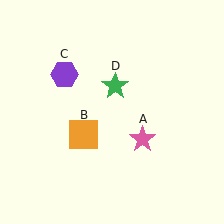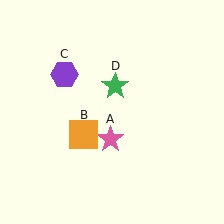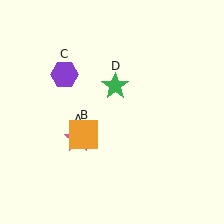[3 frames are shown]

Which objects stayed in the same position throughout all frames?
Orange square (object B) and purple hexagon (object C) and green star (object D) remained stationary.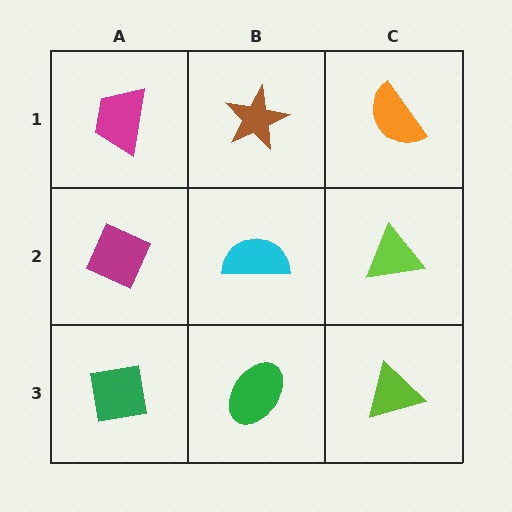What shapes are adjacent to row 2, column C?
An orange semicircle (row 1, column C), a lime triangle (row 3, column C), a cyan semicircle (row 2, column B).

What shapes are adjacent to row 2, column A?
A magenta trapezoid (row 1, column A), a green square (row 3, column A), a cyan semicircle (row 2, column B).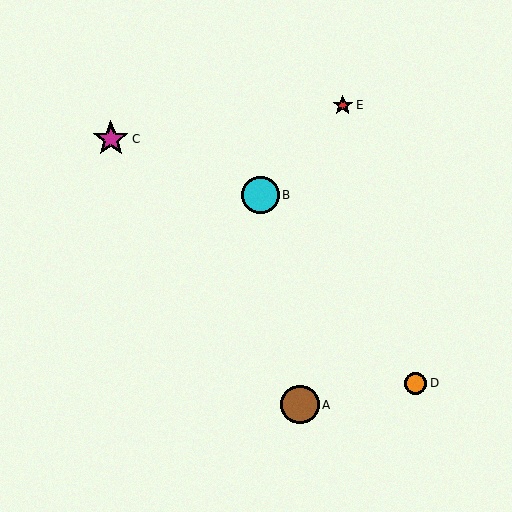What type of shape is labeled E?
Shape E is a red star.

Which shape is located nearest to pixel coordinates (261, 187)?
The cyan circle (labeled B) at (260, 195) is nearest to that location.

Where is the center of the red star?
The center of the red star is at (343, 105).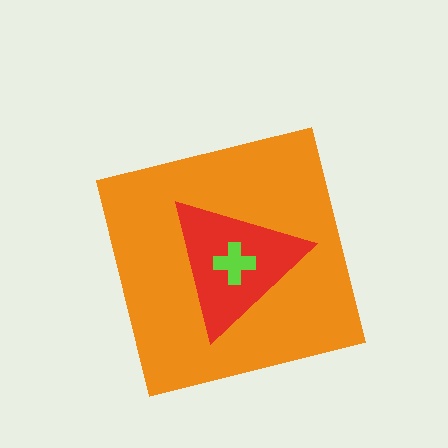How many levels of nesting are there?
3.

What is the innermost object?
The lime cross.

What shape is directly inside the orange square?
The red triangle.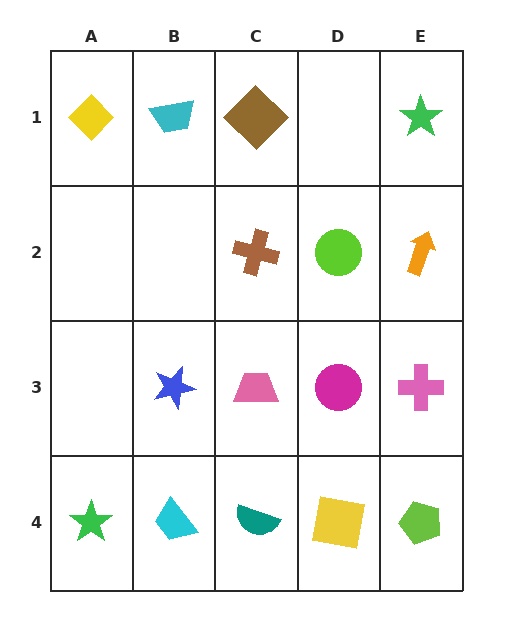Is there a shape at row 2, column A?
No, that cell is empty.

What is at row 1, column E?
A green star.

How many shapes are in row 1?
4 shapes.